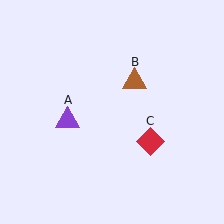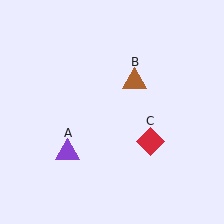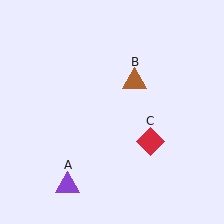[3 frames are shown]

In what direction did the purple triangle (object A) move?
The purple triangle (object A) moved down.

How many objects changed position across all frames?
1 object changed position: purple triangle (object A).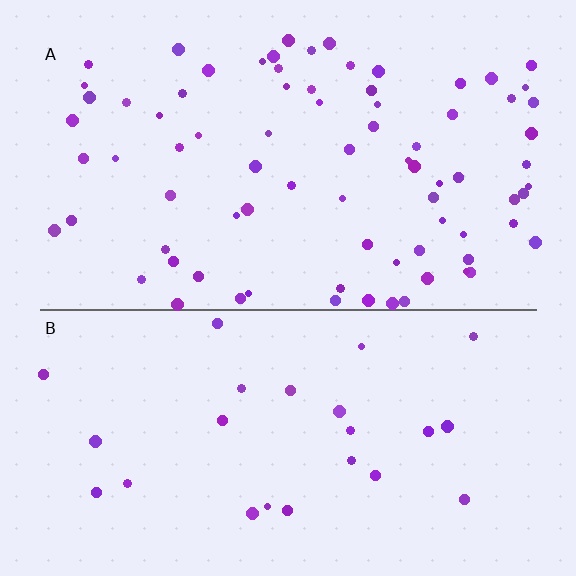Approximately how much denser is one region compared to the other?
Approximately 3.3× — region A over region B.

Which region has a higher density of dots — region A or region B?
A (the top).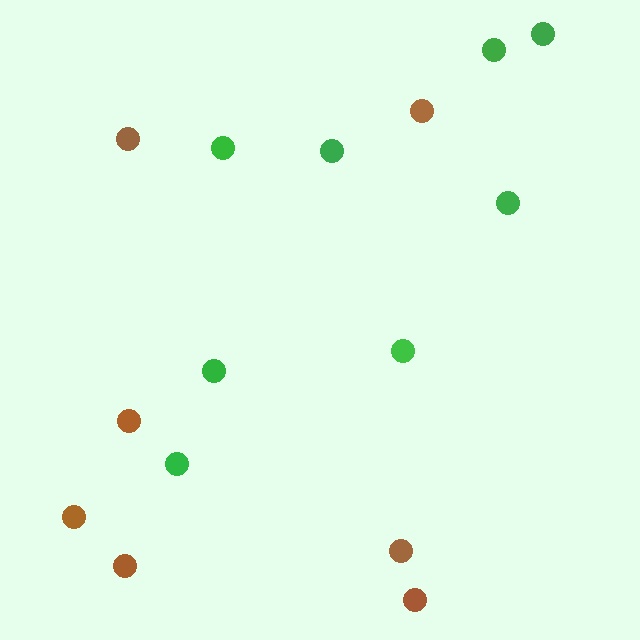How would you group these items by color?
There are 2 groups: one group of green circles (8) and one group of brown circles (7).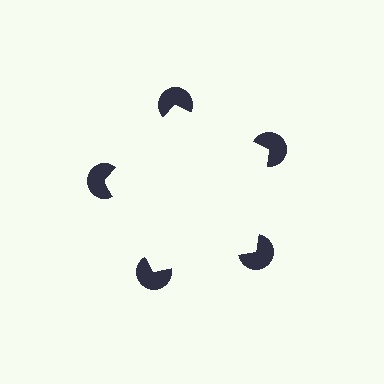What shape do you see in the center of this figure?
An illusory pentagon — its edges are inferred from the aligned wedge cuts in the pac-man discs, not physically drawn.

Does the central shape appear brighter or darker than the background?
It typically appears slightly brighter than the background, even though no actual brightness change is drawn.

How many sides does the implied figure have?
5 sides.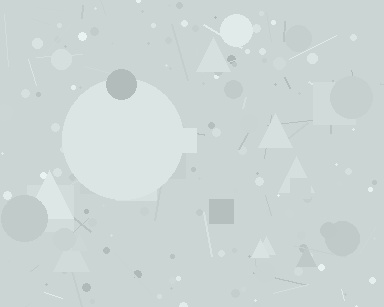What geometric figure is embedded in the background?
A circle is embedded in the background.